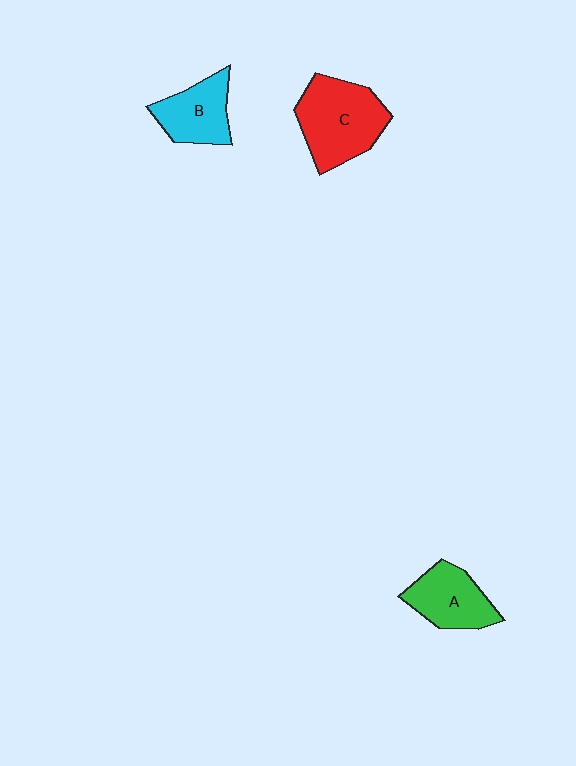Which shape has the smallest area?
Shape B (cyan).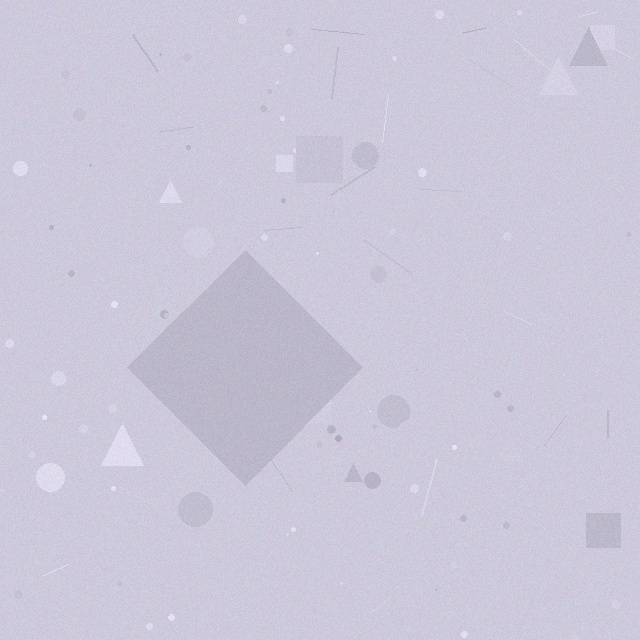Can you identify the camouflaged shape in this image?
The camouflaged shape is a diamond.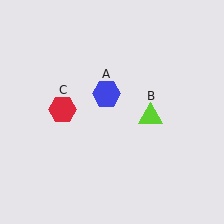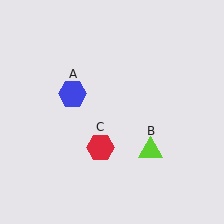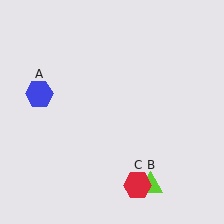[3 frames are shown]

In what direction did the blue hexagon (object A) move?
The blue hexagon (object A) moved left.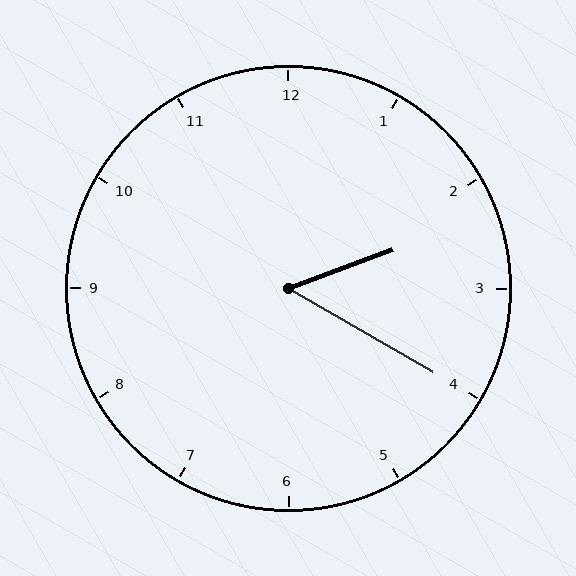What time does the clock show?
2:20.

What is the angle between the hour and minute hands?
Approximately 50 degrees.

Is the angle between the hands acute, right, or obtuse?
It is acute.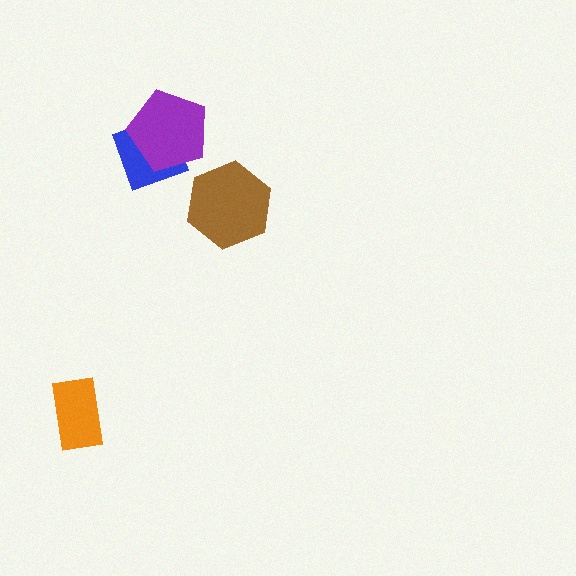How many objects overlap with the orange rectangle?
0 objects overlap with the orange rectangle.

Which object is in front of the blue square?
The purple pentagon is in front of the blue square.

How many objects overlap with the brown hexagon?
0 objects overlap with the brown hexagon.